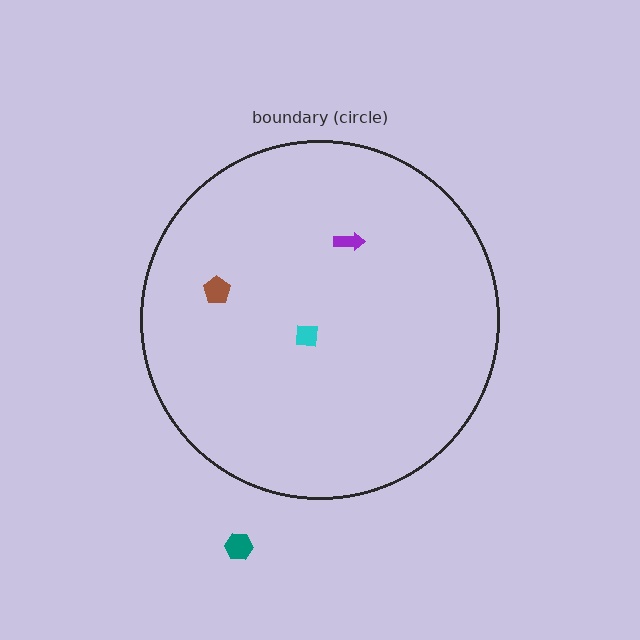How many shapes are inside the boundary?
3 inside, 1 outside.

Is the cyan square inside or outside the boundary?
Inside.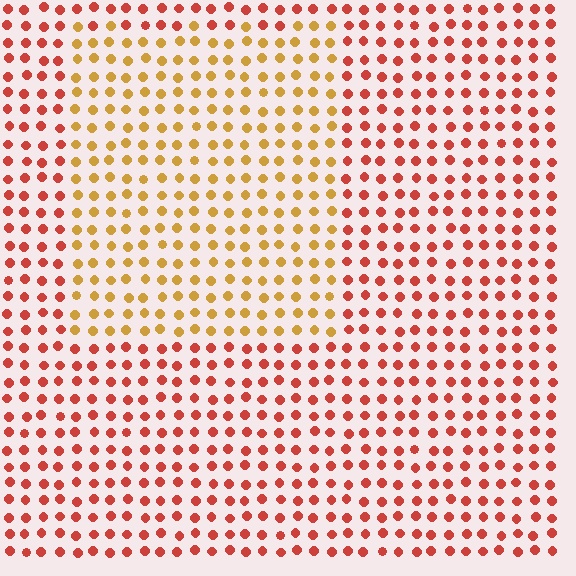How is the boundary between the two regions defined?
The boundary is defined purely by a slight shift in hue (about 38 degrees). Spacing, size, and orientation are identical on both sides.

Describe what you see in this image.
The image is filled with small red elements in a uniform arrangement. A rectangle-shaped region is visible where the elements are tinted to a slightly different hue, forming a subtle color boundary.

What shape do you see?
I see a rectangle.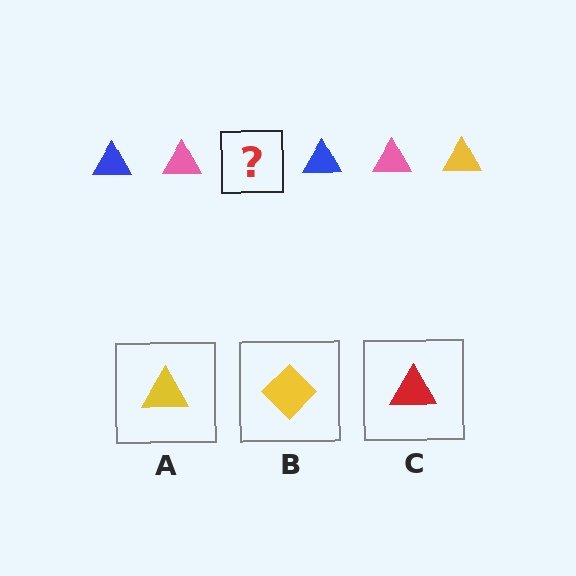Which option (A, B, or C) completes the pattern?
A.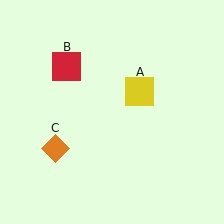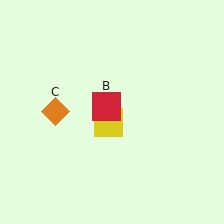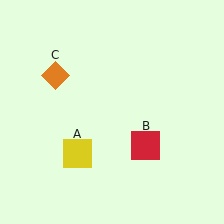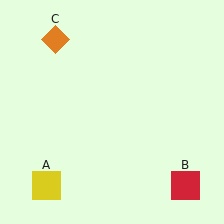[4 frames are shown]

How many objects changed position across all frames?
3 objects changed position: yellow square (object A), red square (object B), orange diamond (object C).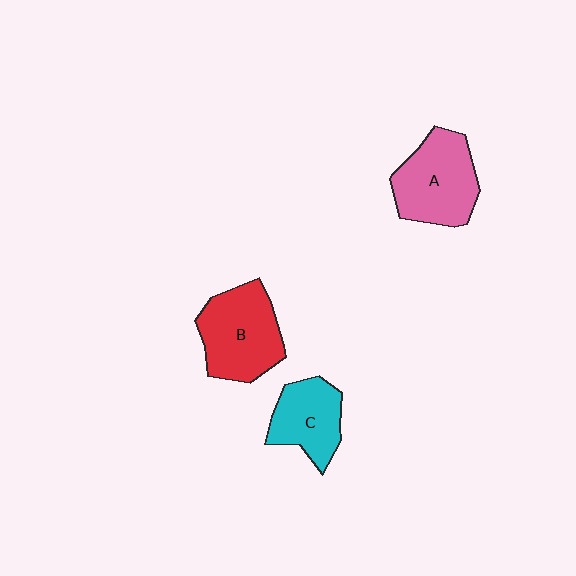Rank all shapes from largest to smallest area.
From largest to smallest: B (red), A (pink), C (cyan).